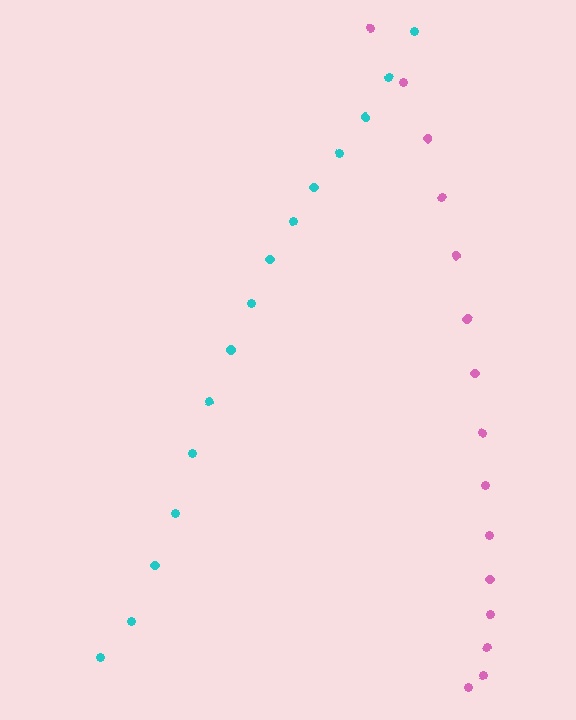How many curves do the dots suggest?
There are 2 distinct paths.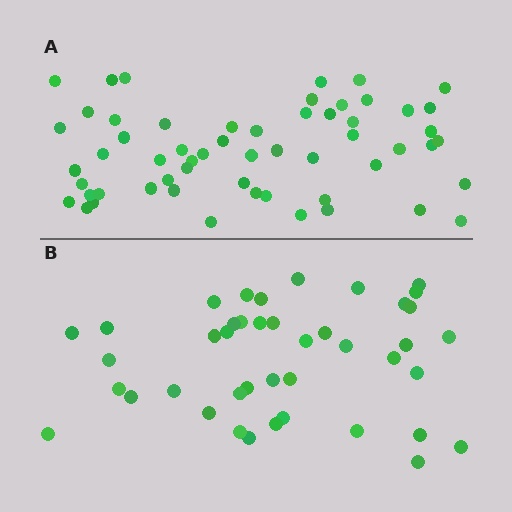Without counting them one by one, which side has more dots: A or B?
Region A (the top region) has more dots.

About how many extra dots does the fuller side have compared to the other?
Region A has approximately 15 more dots than region B.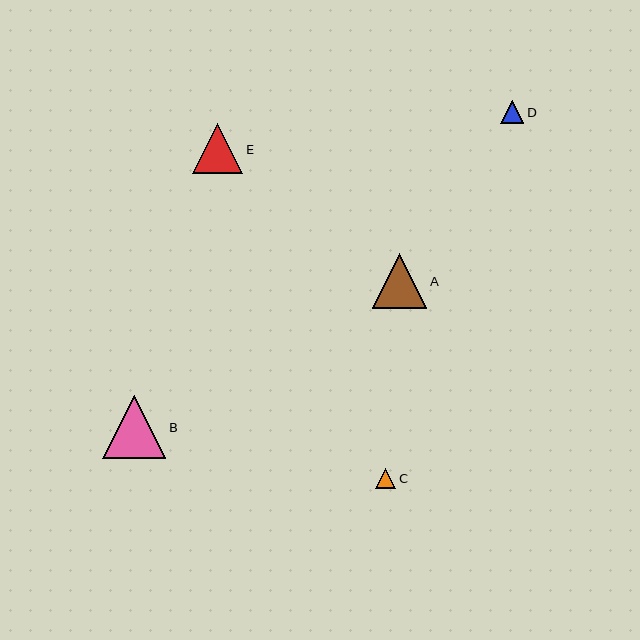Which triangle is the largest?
Triangle B is the largest with a size of approximately 63 pixels.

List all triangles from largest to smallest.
From largest to smallest: B, A, E, D, C.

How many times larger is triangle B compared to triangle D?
Triangle B is approximately 2.7 times the size of triangle D.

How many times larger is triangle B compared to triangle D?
Triangle B is approximately 2.7 times the size of triangle D.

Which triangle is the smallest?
Triangle C is the smallest with a size of approximately 20 pixels.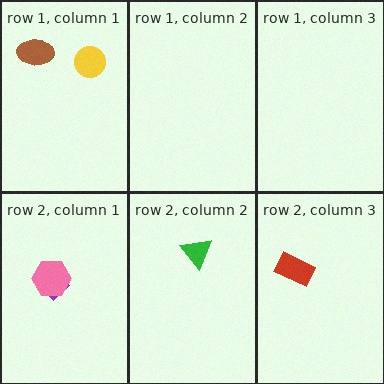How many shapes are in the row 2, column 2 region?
1.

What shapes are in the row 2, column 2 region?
The green triangle.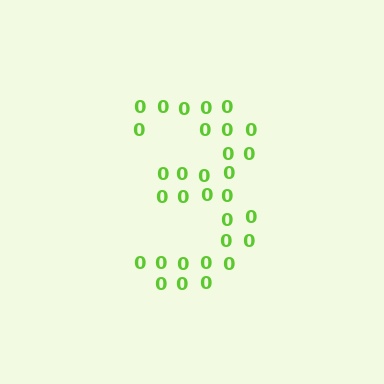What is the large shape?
The large shape is the digit 3.